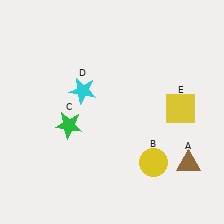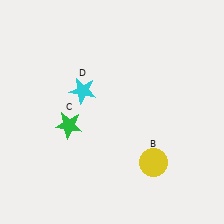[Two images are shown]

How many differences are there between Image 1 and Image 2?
There are 2 differences between the two images.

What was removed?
The brown triangle (A), the yellow square (E) were removed in Image 2.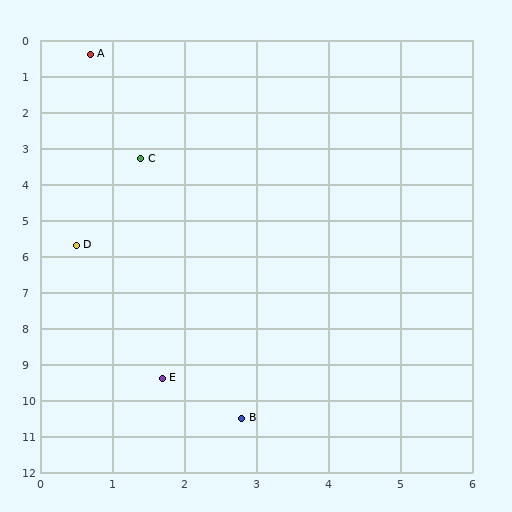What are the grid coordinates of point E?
Point E is at approximately (1.7, 9.4).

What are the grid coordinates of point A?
Point A is at approximately (0.7, 0.4).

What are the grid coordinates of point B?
Point B is at approximately (2.8, 10.5).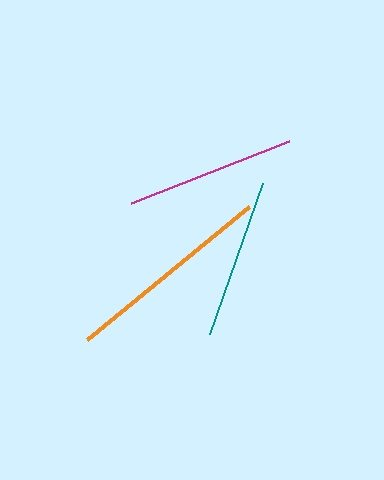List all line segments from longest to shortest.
From longest to shortest: orange, magenta, teal.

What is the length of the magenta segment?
The magenta segment is approximately 170 pixels long.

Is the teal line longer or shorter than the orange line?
The orange line is longer than the teal line.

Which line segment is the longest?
The orange line is the longest at approximately 210 pixels.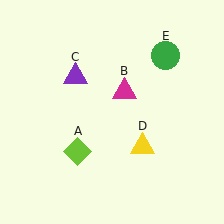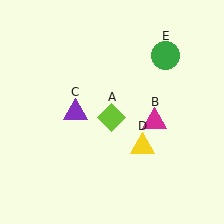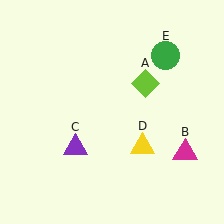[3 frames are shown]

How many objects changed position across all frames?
3 objects changed position: lime diamond (object A), magenta triangle (object B), purple triangle (object C).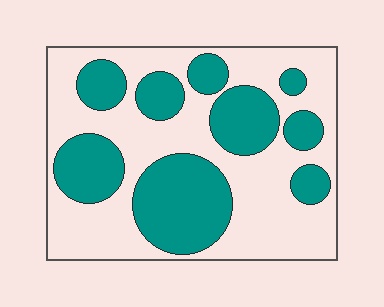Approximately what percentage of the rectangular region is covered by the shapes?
Approximately 40%.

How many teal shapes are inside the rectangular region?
9.